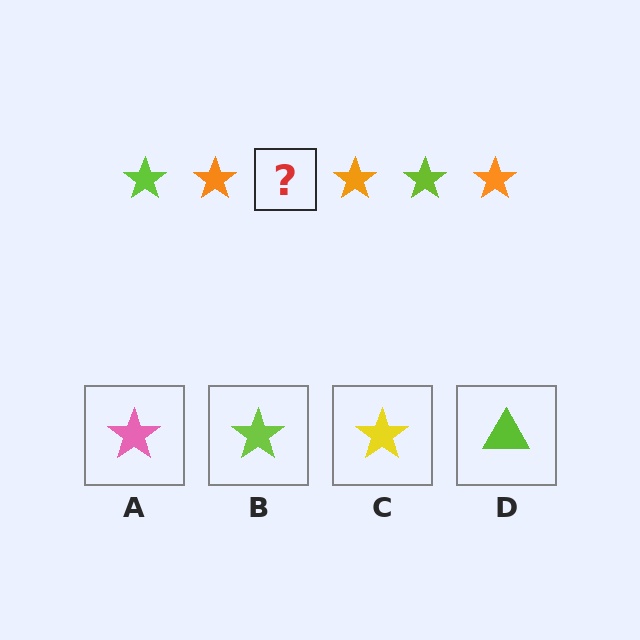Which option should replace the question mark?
Option B.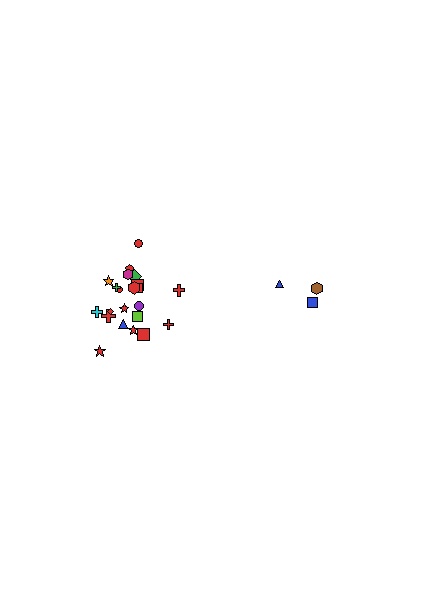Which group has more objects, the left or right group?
The left group.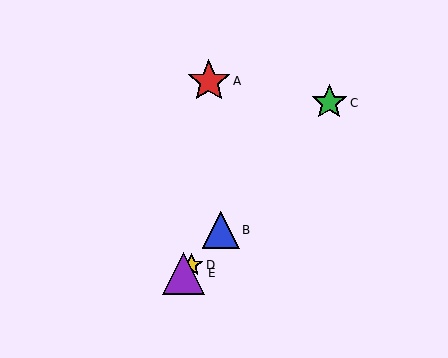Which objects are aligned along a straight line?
Objects B, C, D, E are aligned along a straight line.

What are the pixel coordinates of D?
Object D is at (191, 265).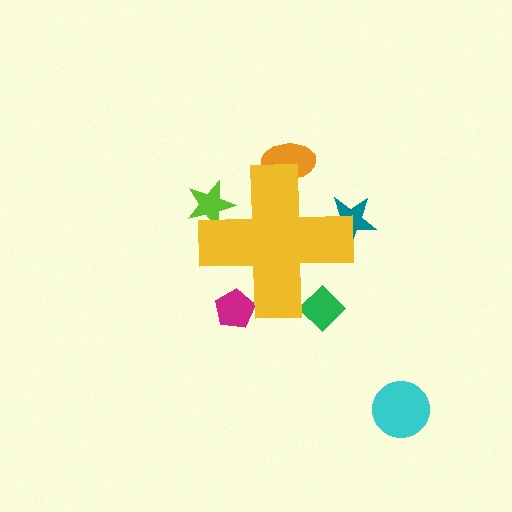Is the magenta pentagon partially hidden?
Yes, the magenta pentagon is partially hidden behind the yellow cross.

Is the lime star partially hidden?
Yes, the lime star is partially hidden behind the yellow cross.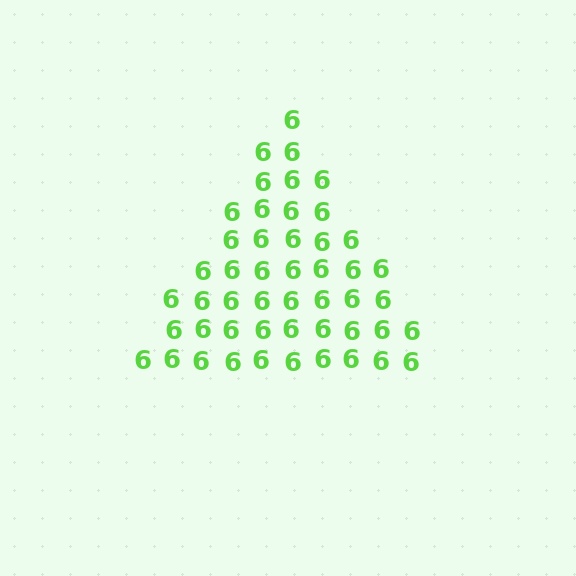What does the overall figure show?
The overall figure shows a triangle.